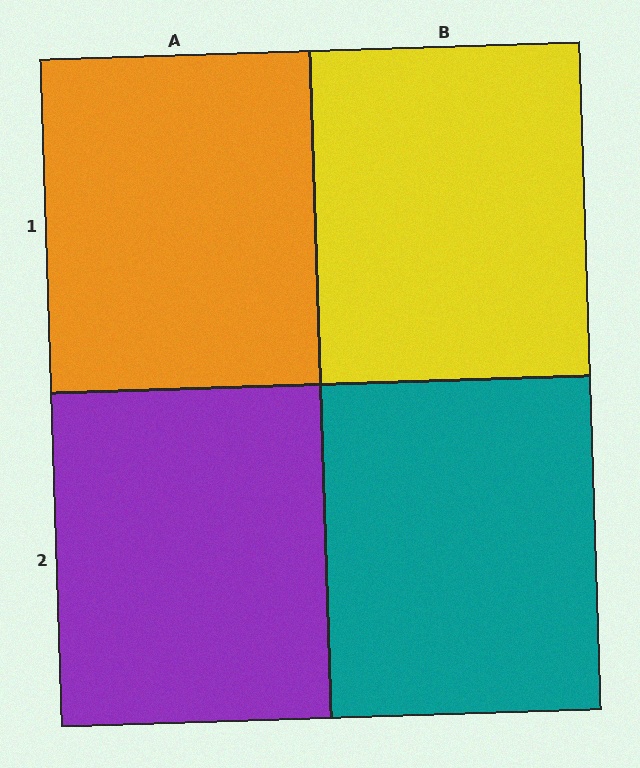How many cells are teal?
1 cell is teal.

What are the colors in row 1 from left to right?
Orange, yellow.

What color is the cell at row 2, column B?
Teal.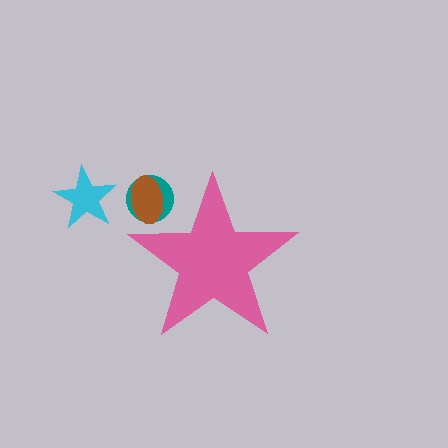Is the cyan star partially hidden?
No, the cyan star is fully visible.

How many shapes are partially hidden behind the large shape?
2 shapes are partially hidden.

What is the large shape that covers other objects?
A pink star.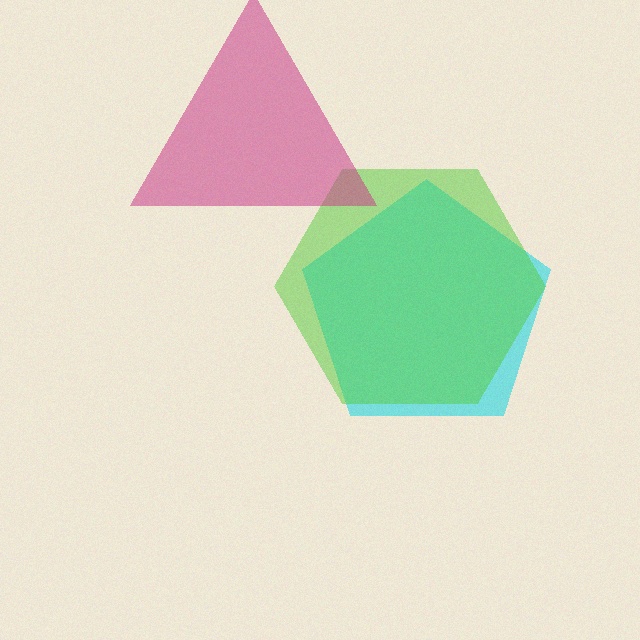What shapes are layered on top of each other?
The layered shapes are: a cyan pentagon, a lime hexagon, a magenta triangle.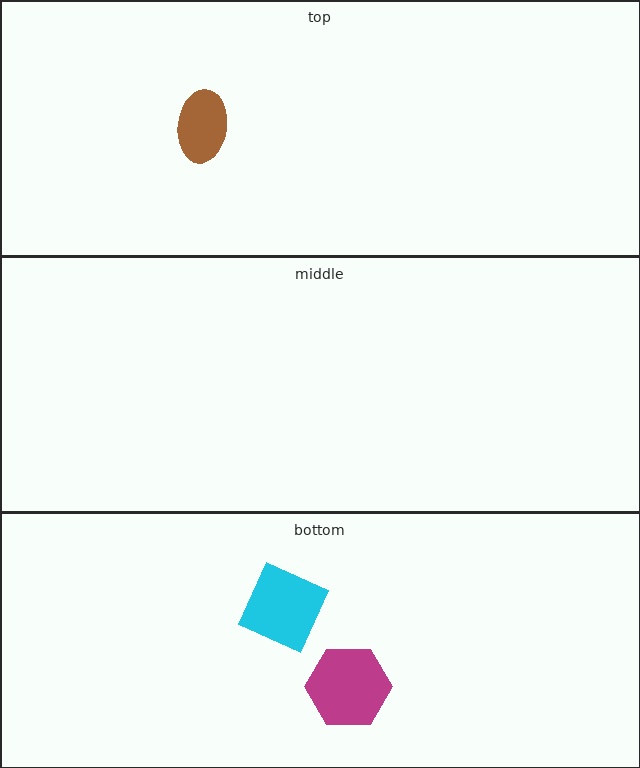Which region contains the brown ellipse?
The top region.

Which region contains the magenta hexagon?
The bottom region.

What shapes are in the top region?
The brown ellipse.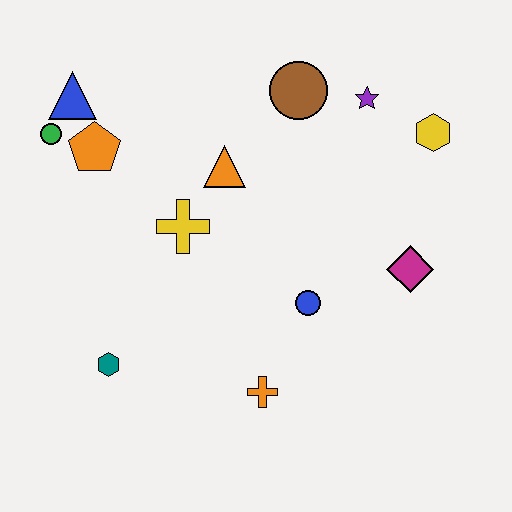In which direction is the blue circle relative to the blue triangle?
The blue circle is to the right of the blue triangle.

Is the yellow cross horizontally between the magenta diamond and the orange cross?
No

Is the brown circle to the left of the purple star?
Yes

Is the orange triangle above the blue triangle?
No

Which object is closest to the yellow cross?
The orange triangle is closest to the yellow cross.